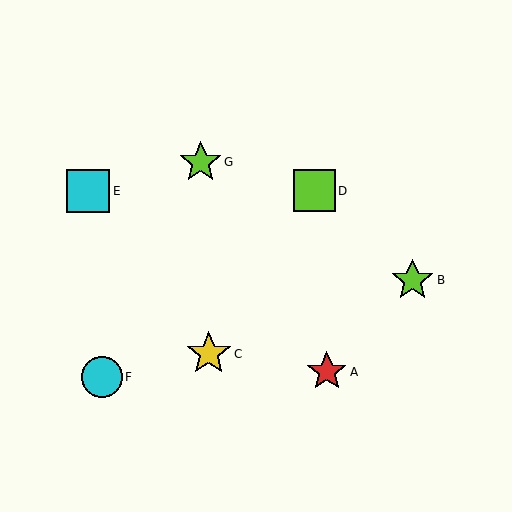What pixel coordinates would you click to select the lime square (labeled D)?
Click at (314, 191) to select the lime square D.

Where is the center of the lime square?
The center of the lime square is at (314, 191).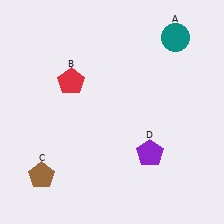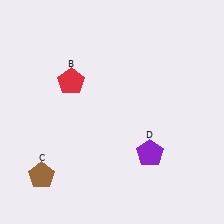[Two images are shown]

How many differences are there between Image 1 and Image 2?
There is 1 difference between the two images.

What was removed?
The teal circle (A) was removed in Image 2.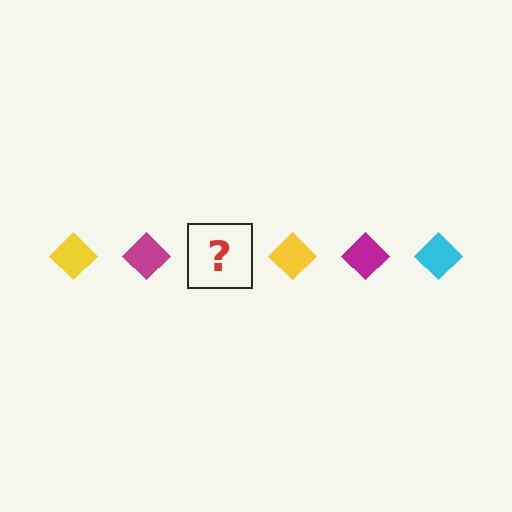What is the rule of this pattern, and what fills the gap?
The rule is that the pattern cycles through yellow, magenta, cyan diamonds. The gap should be filled with a cyan diamond.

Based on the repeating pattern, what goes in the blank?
The blank should be a cyan diamond.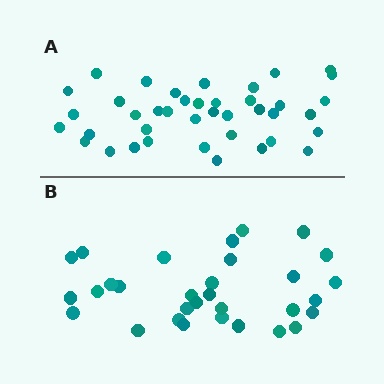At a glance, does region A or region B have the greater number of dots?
Region A (the top region) has more dots.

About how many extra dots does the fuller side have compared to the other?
Region A has roughly 8 or so more dots than region B.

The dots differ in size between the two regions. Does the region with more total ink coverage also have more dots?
No. Region B has more total ink coverage because its dots are larger, but region A actually contains more individual dots. Total area can be misleading — the number of items is what matters here.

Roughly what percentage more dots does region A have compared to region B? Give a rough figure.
About 30% more.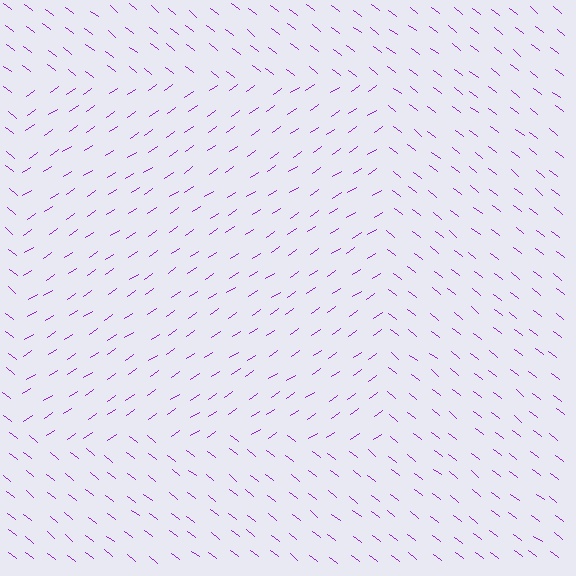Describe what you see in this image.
The image is filled with small purple line segments. A rectangle region in the image has lines oriented differently from the surrounding lines, creating a visible texture boundary.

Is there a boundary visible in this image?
Yes, there is a texture boundary formed by a change in line orientation.